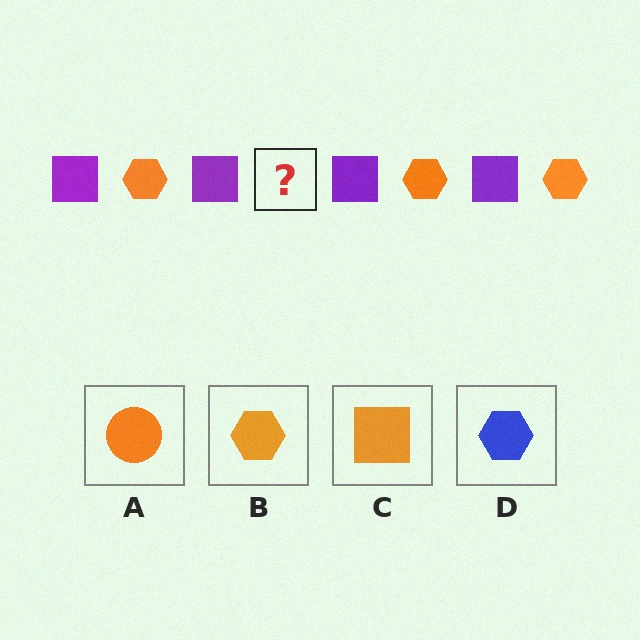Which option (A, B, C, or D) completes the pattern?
B.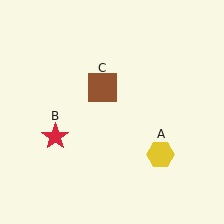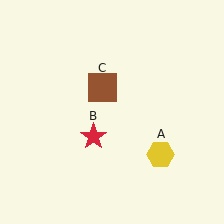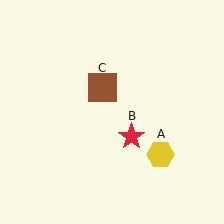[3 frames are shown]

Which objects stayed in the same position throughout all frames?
Yellow hexagon (object A) and brown square (object C) remained stationary.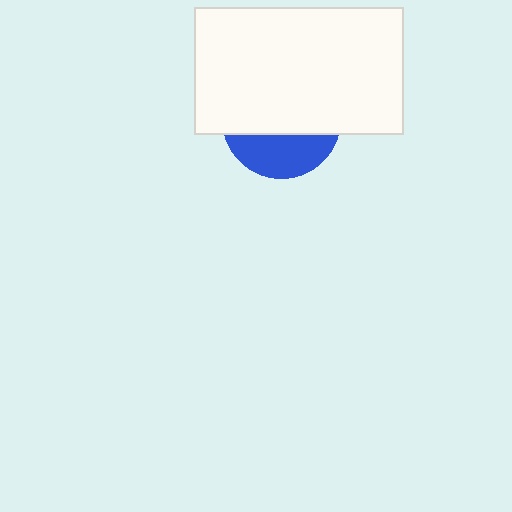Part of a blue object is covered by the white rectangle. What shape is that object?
It is a circle.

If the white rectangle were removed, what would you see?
You would see the complete blue circle.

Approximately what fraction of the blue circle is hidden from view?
Roughly 67% of the blue circle is hidden behind the white rectangle.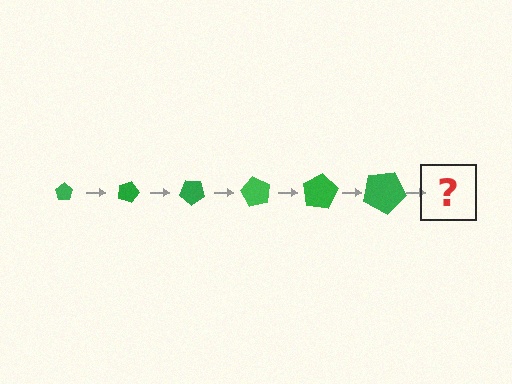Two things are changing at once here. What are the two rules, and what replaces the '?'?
The two rules are that the pentagon grows larger each step and it rotates 20 degrees each step. The '?' should be a pentagon, larger than the previous one and rotated 120 degrees from the start.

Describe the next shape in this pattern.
It should be a pentagon, larger than the previous one and rotated 120 degrees from the start.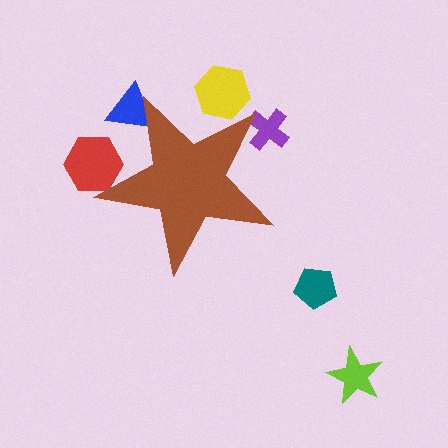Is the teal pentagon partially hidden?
No, the teal pentagon is fully visible.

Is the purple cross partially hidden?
Yes, the purple cross is partially hidden behind the brown star.